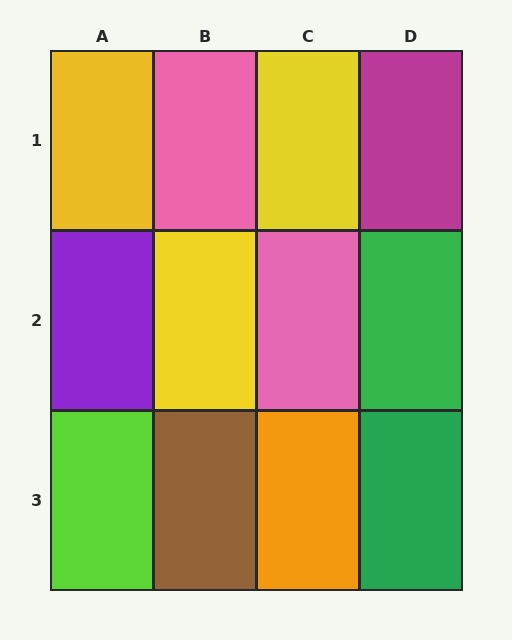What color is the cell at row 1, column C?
Yellow.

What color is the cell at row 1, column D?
Magenta.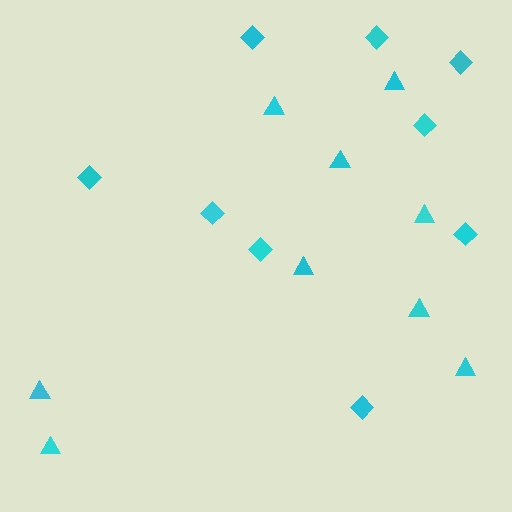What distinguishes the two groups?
There are 2 groups: one group of triangles (9) and one group of diamonds (9).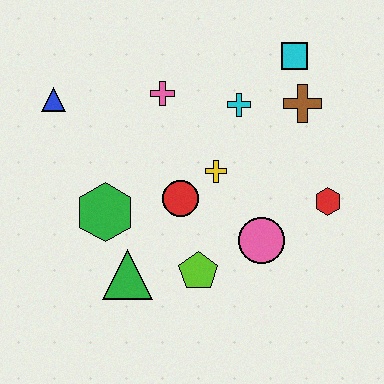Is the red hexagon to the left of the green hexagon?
No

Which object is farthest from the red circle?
The cyan square is farthest from the red circle.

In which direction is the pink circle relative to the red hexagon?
The pink circle is to the left of the red hexagon.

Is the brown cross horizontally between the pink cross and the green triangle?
No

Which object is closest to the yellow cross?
The red circle is closest to the yellow cross.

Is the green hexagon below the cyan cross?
Yes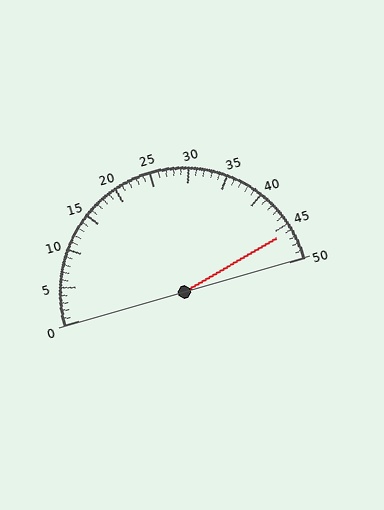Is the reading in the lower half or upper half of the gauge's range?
The reading is in the upper half of the range (0 to 50).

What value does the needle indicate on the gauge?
The needle indicates approximately 46.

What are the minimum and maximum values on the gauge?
The gauge ranges from 0 to 50.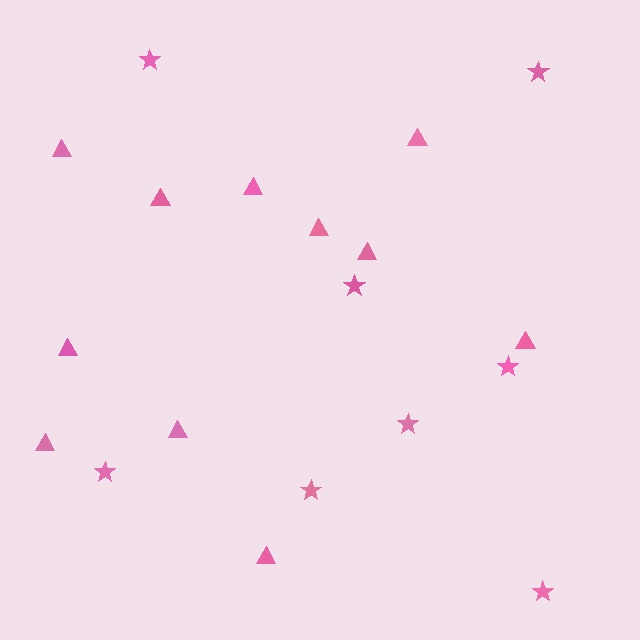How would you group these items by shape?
There are 2 groups: one group of triangles (11) and one group of stars (8).